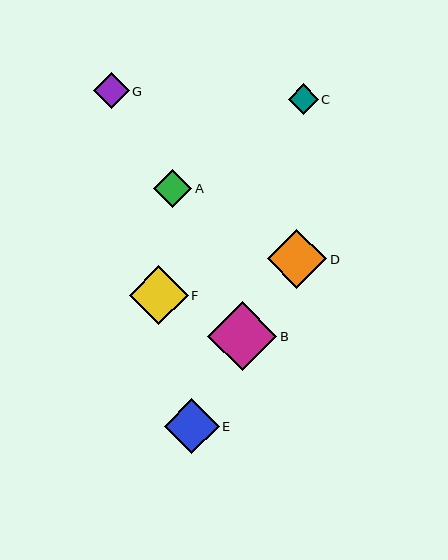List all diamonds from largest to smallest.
From largest to smallest: B, D, F, E, A, G, C.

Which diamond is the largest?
Diamond B is the largest with a size of approximately 69 pixels.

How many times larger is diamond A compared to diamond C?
Diamond A is approximately 1.3 times the size of diamond C.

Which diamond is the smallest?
Diamond C is the smallest with a size of approximately 30 pixels.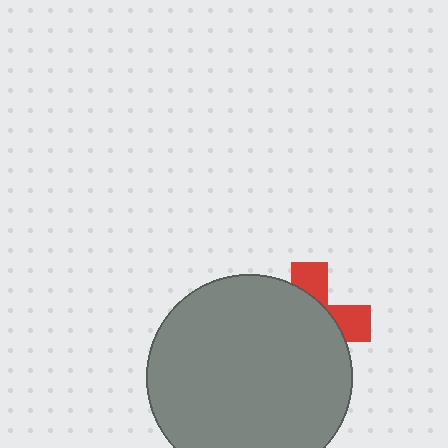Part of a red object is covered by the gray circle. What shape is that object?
It is a cross.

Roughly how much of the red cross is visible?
A small part of it is visible (roughly 32%).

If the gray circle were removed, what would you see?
You would see the complete red cross.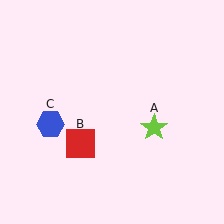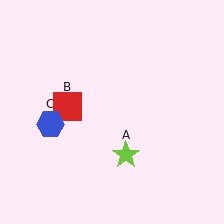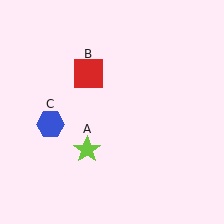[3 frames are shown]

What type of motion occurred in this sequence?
The lime star (object A), red square (object B) rotated clockwise around the center of the scene.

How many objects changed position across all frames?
2 objects changed position: lime star (object A), red square (object B).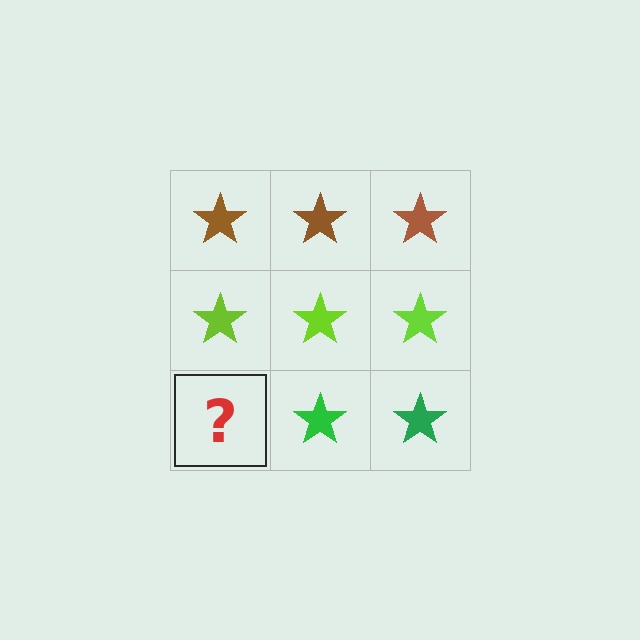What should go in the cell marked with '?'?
The missing cell should contain a green star.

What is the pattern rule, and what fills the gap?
The rule is that each row has a consistent color. The gap should be filled with a green star.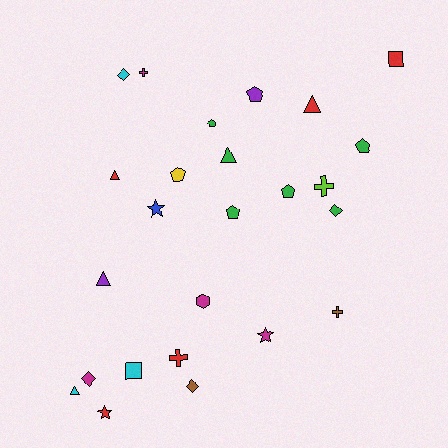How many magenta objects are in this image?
There are 4 magenta objects.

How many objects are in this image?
There are 25 objects.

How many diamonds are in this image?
There are 4 diamonds.